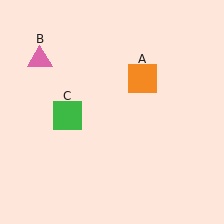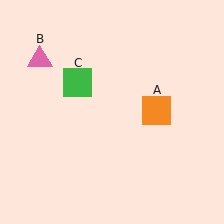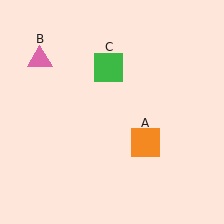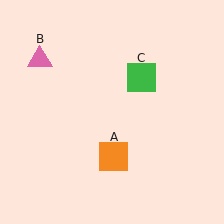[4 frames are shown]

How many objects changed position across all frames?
2 objects changed position: orange square (object A), green square (object C).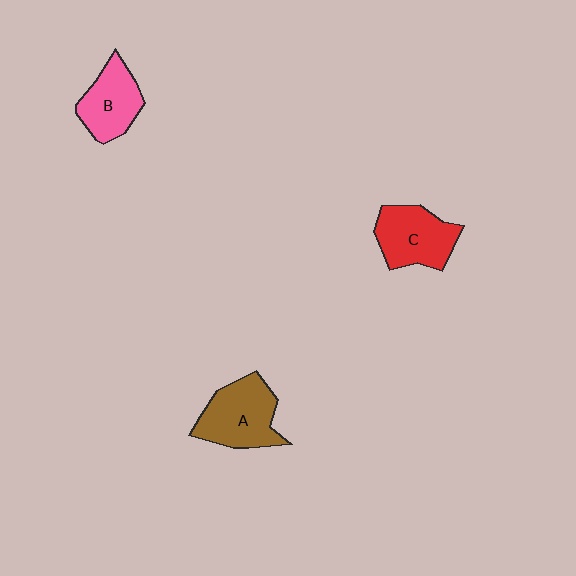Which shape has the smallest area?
Shape B (pink).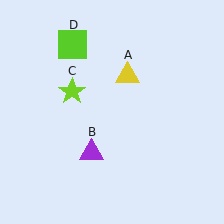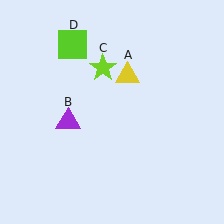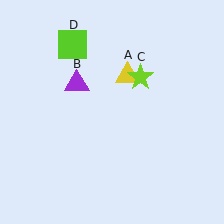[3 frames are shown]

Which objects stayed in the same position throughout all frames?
Yellow triangle (object A) and lime square (object D) remained stationary.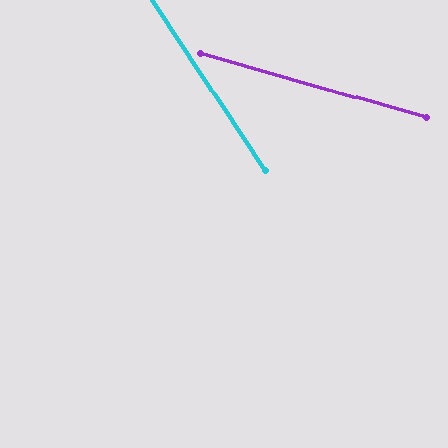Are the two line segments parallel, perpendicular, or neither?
Neither parallel nor perpendicular — they differ by about 41°.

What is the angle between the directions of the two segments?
Approximately 41 degrees.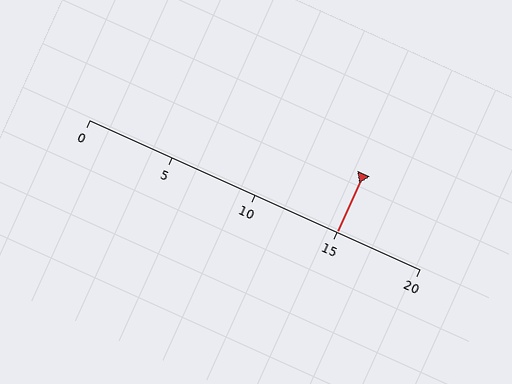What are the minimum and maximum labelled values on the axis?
The axis runs from 0 to 20.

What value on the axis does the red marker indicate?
The marker indicates approximately 15.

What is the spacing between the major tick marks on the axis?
The major ticks are spaced 5 apart.